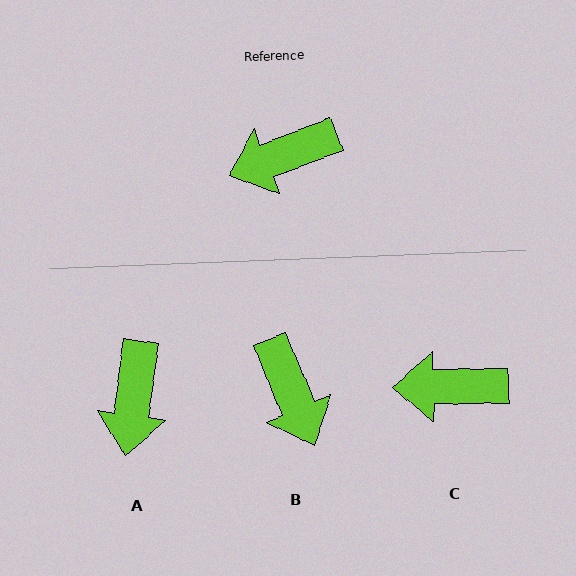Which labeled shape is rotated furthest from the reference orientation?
B, about 92 degrees away.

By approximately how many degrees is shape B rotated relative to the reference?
Approximately 92 degrees counter-clockwise.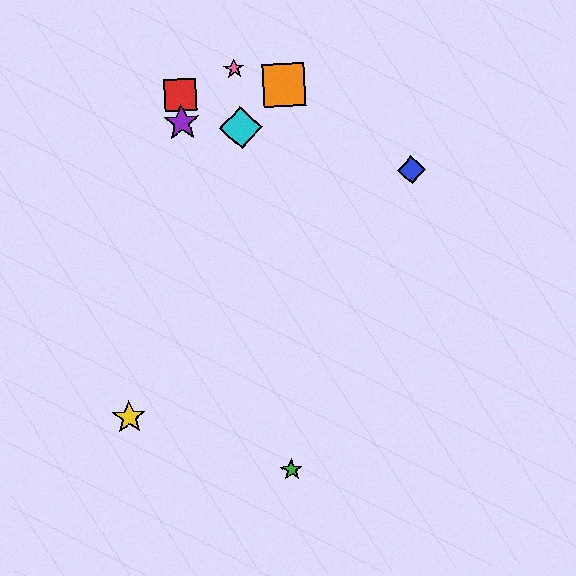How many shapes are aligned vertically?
2 shapes (the red square, the purple star) are aligned vertically.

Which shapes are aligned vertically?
The red square, the purple star are aligned vertically.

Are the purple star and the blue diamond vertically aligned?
No, the purple star is at x≈182 and the blue diamond is at x≈411.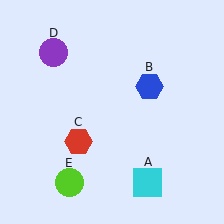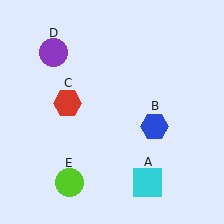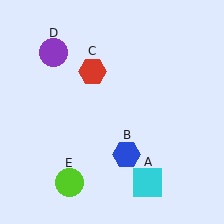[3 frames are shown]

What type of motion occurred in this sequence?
The blue hexagon (object B), red hexagon (object C) rotated clockwise around the center of the scene.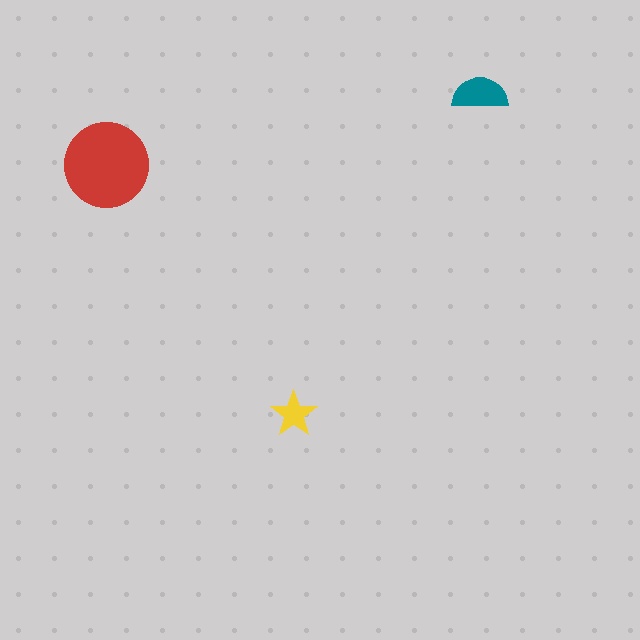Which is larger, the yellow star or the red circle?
The red circle.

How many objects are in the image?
There are 3 objects in the image.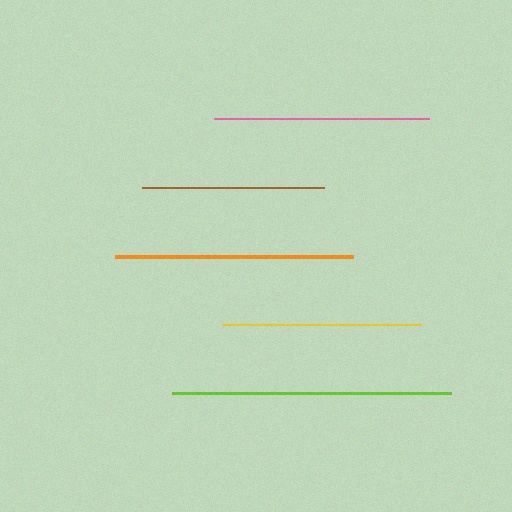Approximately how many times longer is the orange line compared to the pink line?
The orange line is approximately 1.1 times the length of the pink line.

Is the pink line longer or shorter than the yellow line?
The pink line is longer than the yellow line.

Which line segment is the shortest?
The brown line is the shortest at approximately 182 pixels.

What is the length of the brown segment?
The brown segment is approximately 182 pixels long.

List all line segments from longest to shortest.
From longest to shortest: lime, orange, pink, yellow, brown.